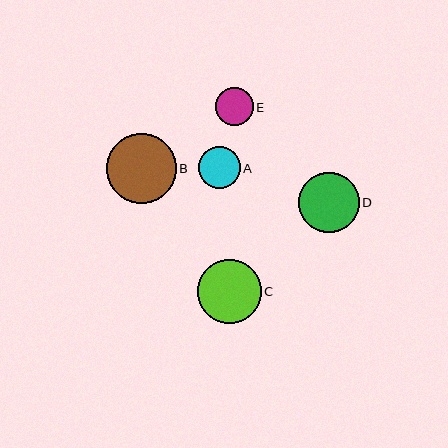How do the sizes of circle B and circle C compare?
Circle B and circle C are approximately the same size.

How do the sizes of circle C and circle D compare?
Circle C and circle D are approximately the same size.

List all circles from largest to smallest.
From largest to smallest: B, C, D, A, E.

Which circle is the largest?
Circle B is the largest with a size of approximately 70 pixels.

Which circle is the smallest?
Circle E is the smallest with a size of approximately 37 pixels.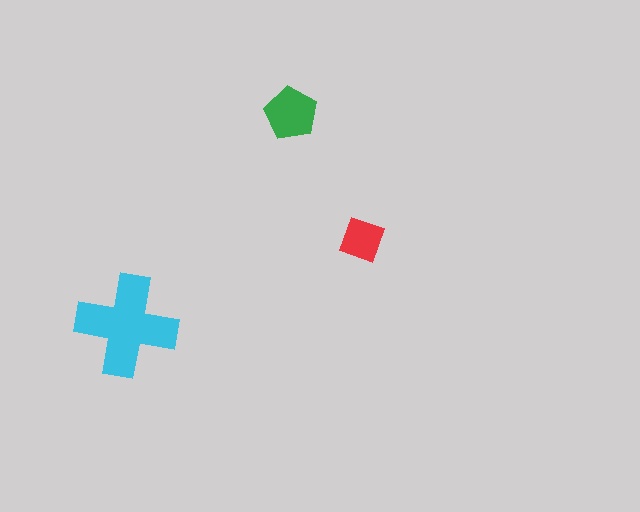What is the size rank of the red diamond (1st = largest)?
3rd.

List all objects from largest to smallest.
The cyan cross, the green pentagon, the red diamond.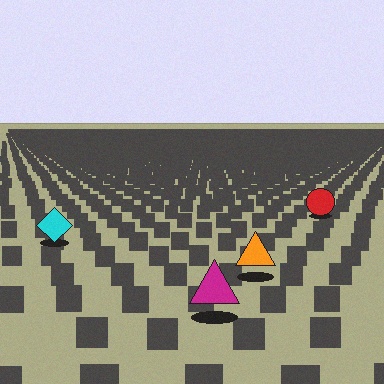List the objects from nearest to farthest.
From nearest to farthest: the magenta triangle, the orange triangle, the cyan diamond, the red circle.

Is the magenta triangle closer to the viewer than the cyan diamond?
Yes. The magenta triangle is closer — you can tell from the texture gradient: the ground texture is coarser near it.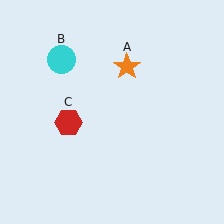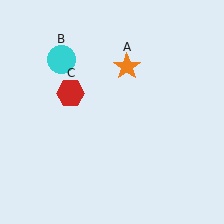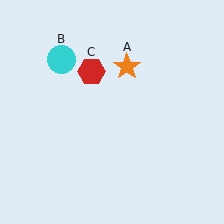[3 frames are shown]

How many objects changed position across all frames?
1 object changed position: red hexagon (object C).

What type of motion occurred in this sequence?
The red hexagon (object C) rotated clockwise around the center of the scene.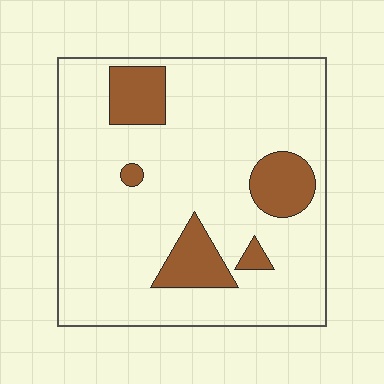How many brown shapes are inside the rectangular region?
5.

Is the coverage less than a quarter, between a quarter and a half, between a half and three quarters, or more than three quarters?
Less than a quarter.